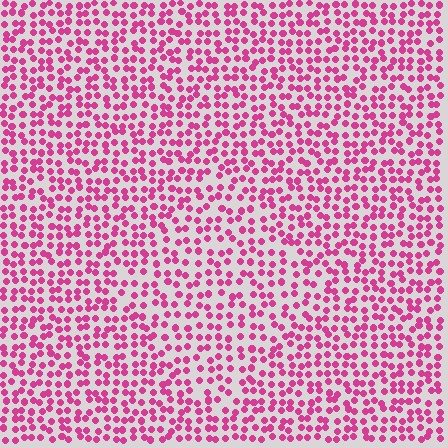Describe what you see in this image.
The image contains small magenta elements arranged at two different densities. A diamond-shaped region is visible where the elements are less densely packed than the surrounding area.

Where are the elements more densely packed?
The elements are more densely packed outside the diamond boundary.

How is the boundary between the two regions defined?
The boundary is defined by a change in element density (approximately 1.3x ratio). All elements are the same color, size, and shape.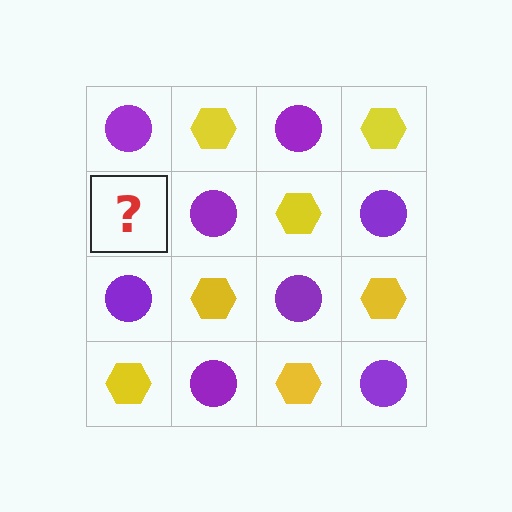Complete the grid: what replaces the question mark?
The question mark should be replaced with a yellow hexagon.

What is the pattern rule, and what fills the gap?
The rule is that it alternates purple circle and yellow hexagon in a checkerboard pattern. The gap should be filled with a yellow hexagon.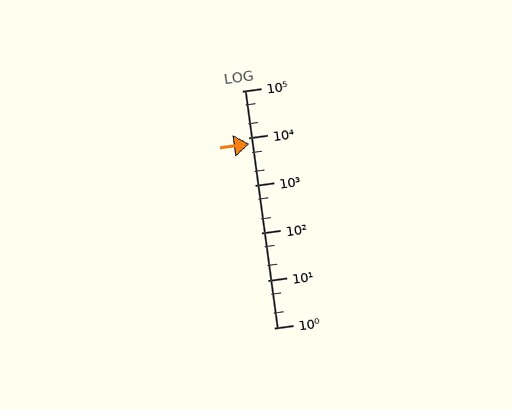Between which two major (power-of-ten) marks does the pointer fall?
The pointer is between 1000 and 10000.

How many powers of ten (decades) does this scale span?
The scale spans 5 decades, from 1 to 100000.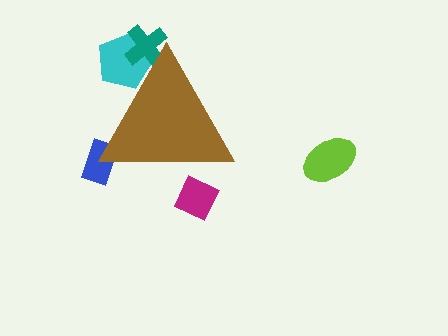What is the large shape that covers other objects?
A brown triangle.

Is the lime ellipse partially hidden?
No, the lime ellipse is fully visible.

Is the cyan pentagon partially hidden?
Yes, the cyan pentagon is partially hidden behind the brown triangle.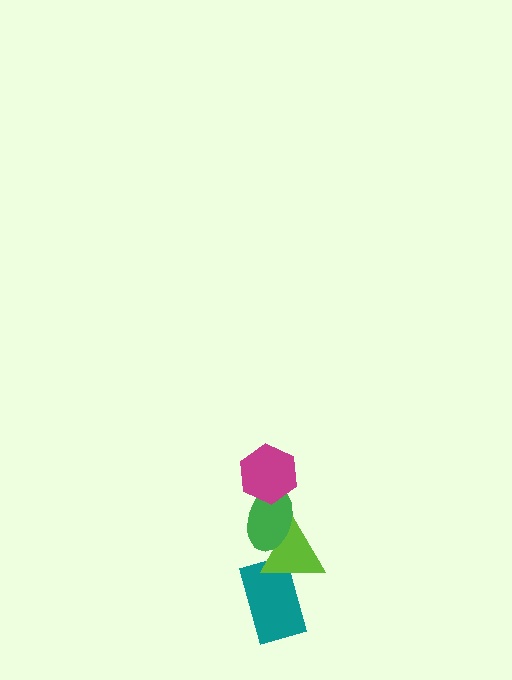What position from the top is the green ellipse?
The green ellipse is 2nd from the top.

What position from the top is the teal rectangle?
The teal rectangle is 4th from the top.